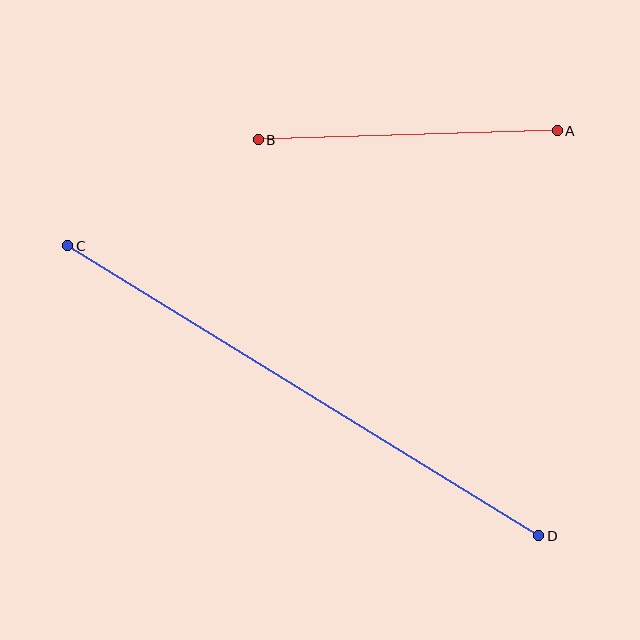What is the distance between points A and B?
The distance is approximately 299 pixels.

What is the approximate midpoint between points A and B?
The midpoint is at approximately (408, 135) pixels.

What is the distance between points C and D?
The distance is approximately 554 pixels.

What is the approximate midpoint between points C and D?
The midpoint is at approximately (303, 391) pixels.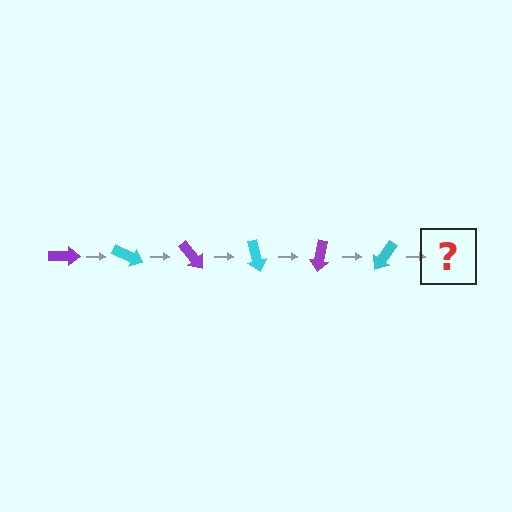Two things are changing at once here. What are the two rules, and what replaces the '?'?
The two rules are that it rotates 25 degrees each step and the color cycles through purple and cyan. The '?' should be a purple arrow, rotated 150 degrees from the start.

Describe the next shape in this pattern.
It should be a purple arrow, rotated 150 degrees from the start.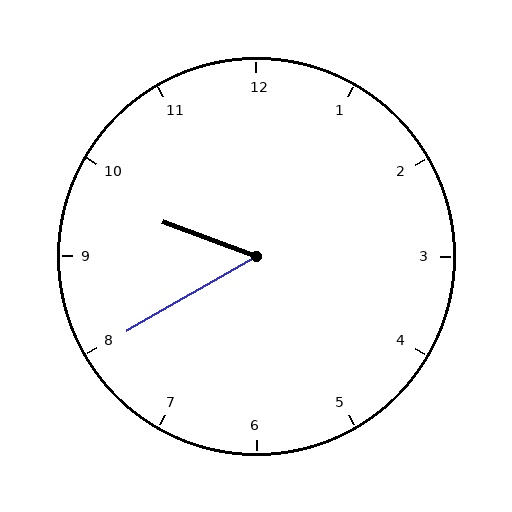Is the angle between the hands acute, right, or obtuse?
It is acute.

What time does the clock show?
9:40.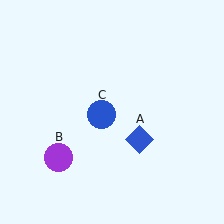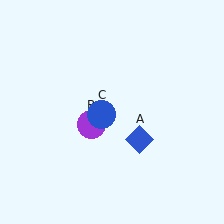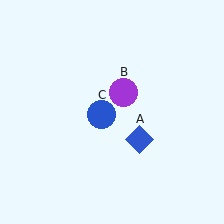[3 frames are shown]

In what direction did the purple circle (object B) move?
The purple circle (object B) moved up and to the right.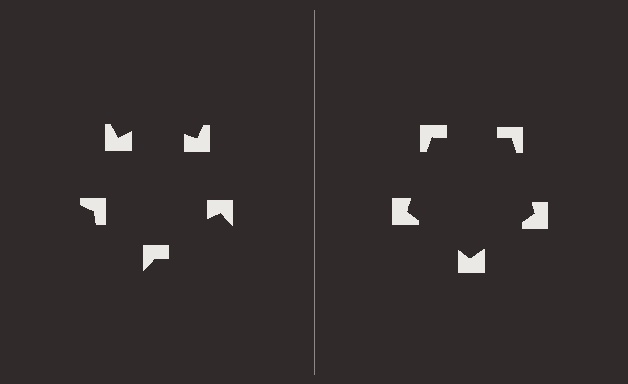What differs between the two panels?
The notched squares are positioned identically on both sides; only the wedge orientations differ. On the right they align to a pentagon; on the left they are misaligned.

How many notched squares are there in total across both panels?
10 — 5 on each side.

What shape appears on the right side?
An illusory pentagon.